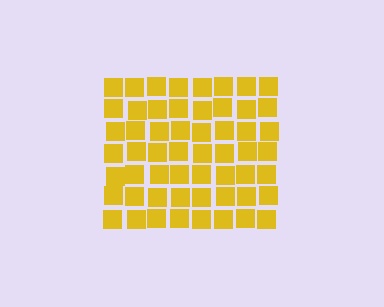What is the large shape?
The large shape is a square.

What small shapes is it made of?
It is made of small squares.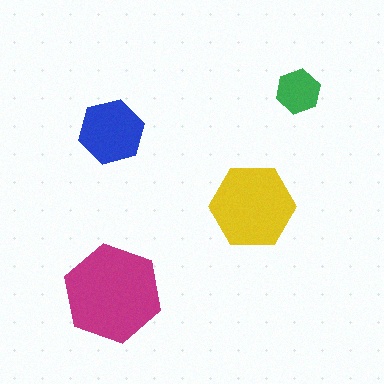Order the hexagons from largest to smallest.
the magenta one, the yellow one, the blue one, the green one.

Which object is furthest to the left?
The blue hexagon is leftmost.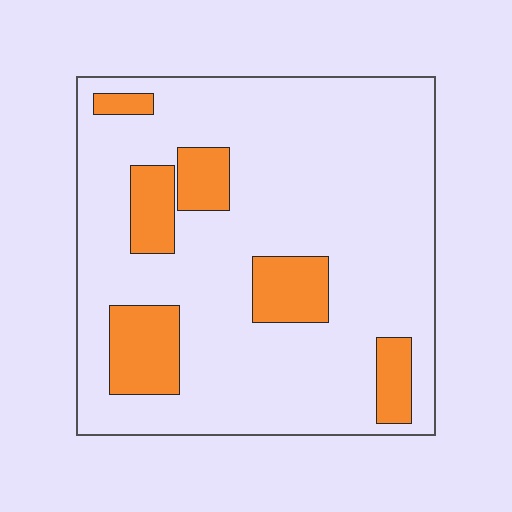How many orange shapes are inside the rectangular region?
6.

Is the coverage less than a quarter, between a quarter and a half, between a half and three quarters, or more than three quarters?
Less than a quarter.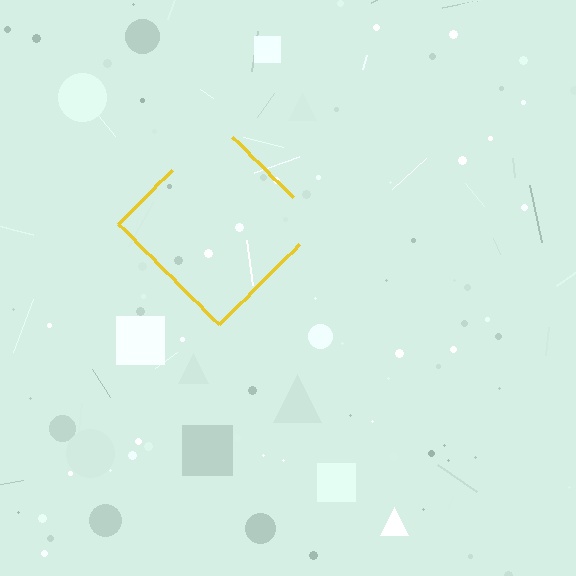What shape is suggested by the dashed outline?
The dashed outline suggests a diamond.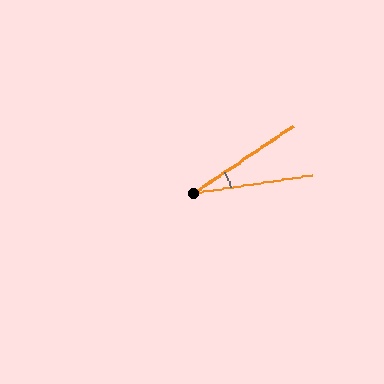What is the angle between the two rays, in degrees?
Approximately 25 degrees.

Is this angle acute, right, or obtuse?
It is acute.